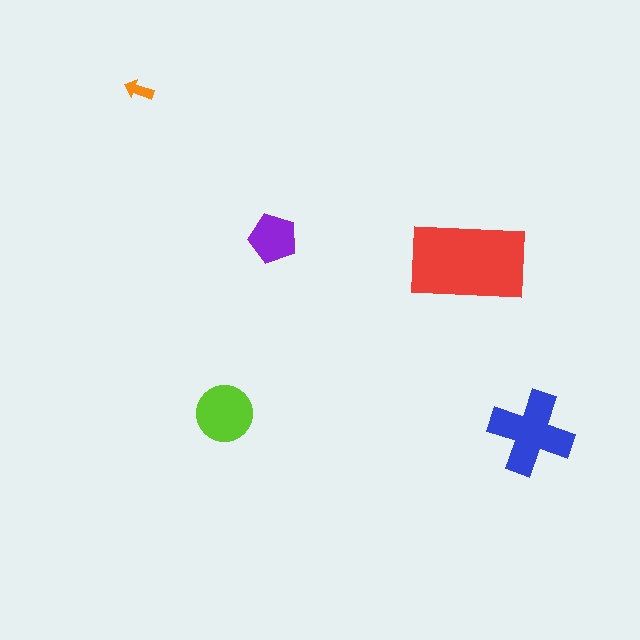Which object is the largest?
The red rectangle.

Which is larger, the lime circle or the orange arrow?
The lime circle.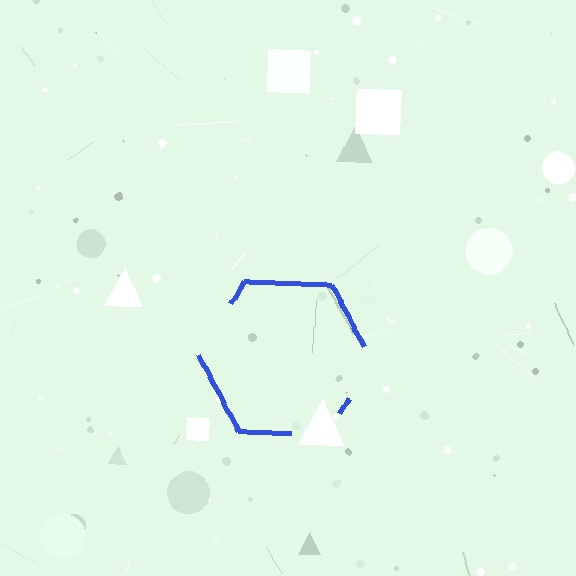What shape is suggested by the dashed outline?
The dashed outline suggests a hexagon.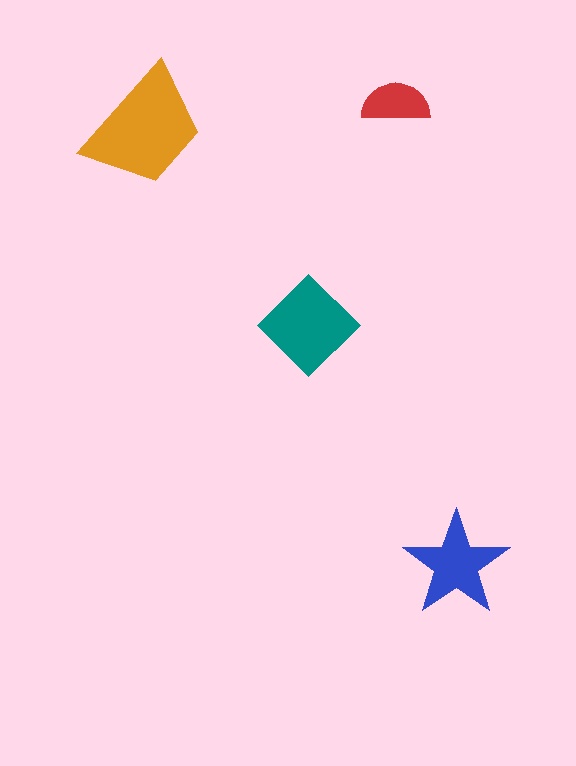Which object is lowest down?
The blue star is bottommost.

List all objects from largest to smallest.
The orange trapezoid, the teal diamond, the blue star, the red semicircle.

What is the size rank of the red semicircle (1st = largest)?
4th.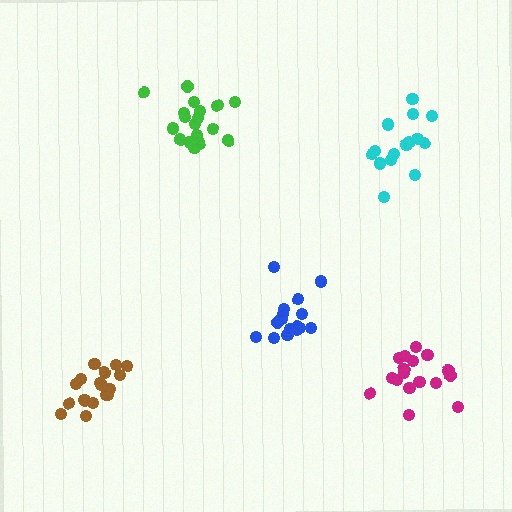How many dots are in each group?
Group 1: 15 dots, Group 2: 17 dots, Group 3: 16 dots, Group 4: 18 dots, Group 5: 19 dots (85 total).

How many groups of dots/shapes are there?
There are 5 groups.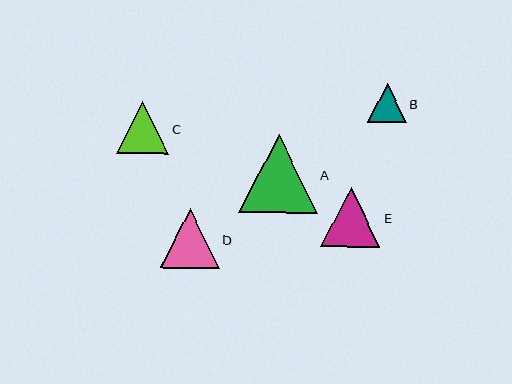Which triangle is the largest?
Triangle A is the largest with a size of approximately 78 pixels.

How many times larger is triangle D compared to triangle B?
Triangle D is approximately 1.5 times the size of triangle B.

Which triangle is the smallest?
Triangle B is the smallest with a size of approximately 39 pixels.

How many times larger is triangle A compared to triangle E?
Triangle A is approximately 1.3 times the size of triangle E.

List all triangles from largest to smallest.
From largest to smallest: A, E, D, C, B.